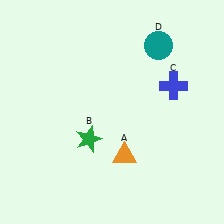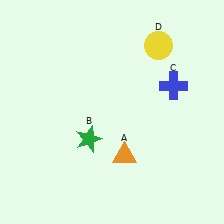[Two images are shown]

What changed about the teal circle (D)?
In Image 1, D is teal. In Image 2, it changed to yellow.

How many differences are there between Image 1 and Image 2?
There is 1 difference between the two images.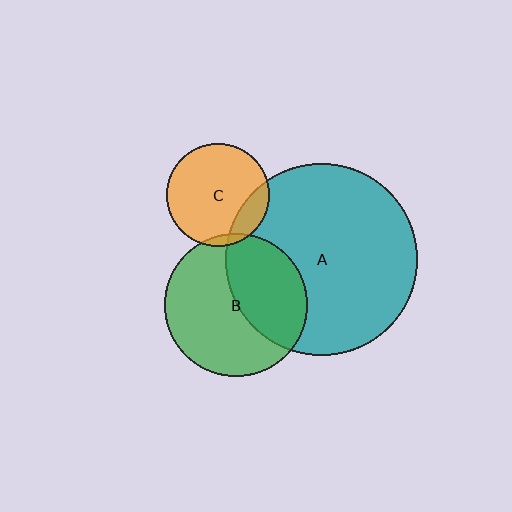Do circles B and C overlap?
Yes.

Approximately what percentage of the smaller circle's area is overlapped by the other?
Approximately 5%.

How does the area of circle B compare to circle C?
Approximately 1.9 times.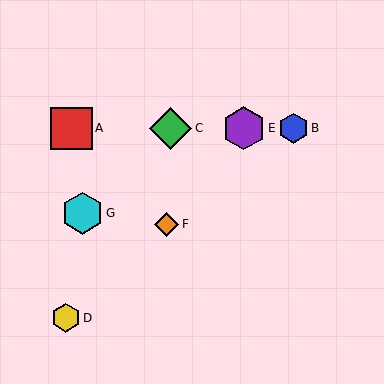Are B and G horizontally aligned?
No, B is at y≈128 and G is at y≈213.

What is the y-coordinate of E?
Object E is at y≈128.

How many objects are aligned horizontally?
4 objects (A, B, C, E) are aligned horizontally.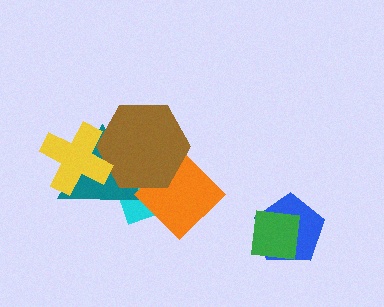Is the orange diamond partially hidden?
Yes, it is partially covered by another shape.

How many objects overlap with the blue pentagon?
1 object overlaps with the blue pentagon.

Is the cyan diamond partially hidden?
Yes, it is partially covered by another shape.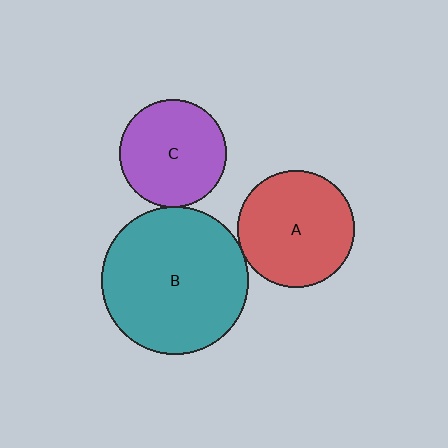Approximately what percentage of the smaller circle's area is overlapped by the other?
Approximately 5%.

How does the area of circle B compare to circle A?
Approximately 1.6 times.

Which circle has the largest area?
Circle B (teal).